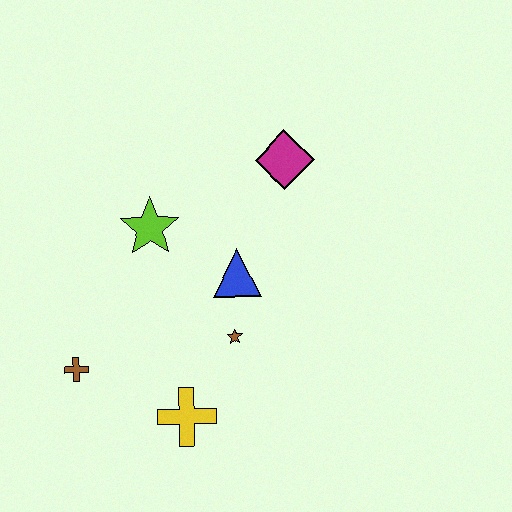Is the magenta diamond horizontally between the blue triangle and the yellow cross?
No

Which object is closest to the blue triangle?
The brown star is closest to the blue triangle.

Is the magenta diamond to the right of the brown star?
Yes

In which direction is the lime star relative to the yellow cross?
The lime star is above the yellow cross.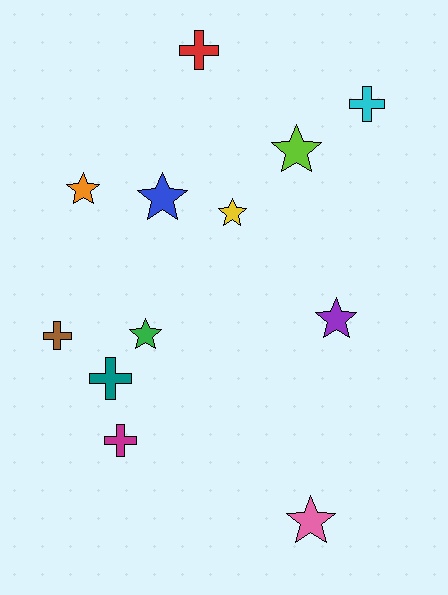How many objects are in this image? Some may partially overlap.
There are 12 objects.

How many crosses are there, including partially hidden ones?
There are 5 crosses.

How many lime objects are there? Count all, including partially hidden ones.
There is 1 lime object.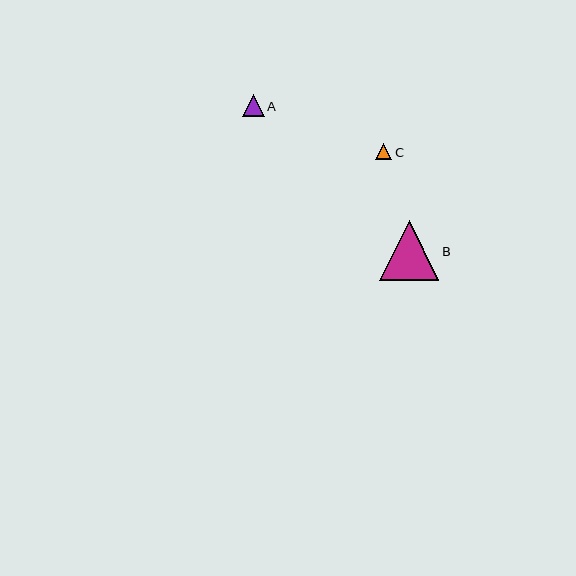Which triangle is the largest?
Triangle B is the largest with a size of approximately 60 pixels.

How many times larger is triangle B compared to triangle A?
Triangle B is approximately 2.8 times the size of triangle A.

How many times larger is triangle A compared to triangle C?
Triangle A is approximately 1.3 times the size of triangle C.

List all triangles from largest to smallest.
From largest to smallest: B, A, C.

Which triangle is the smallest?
Triangle C is the smallest with a size of approximately 16 pixels.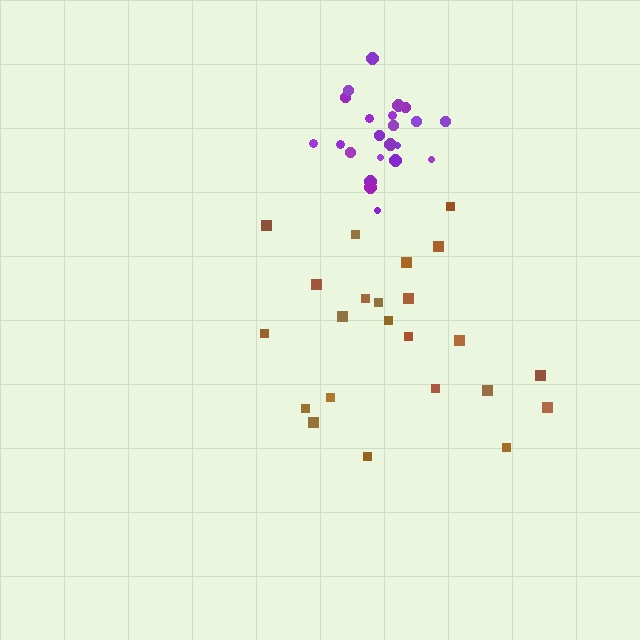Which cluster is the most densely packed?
Purple.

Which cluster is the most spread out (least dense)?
Brown.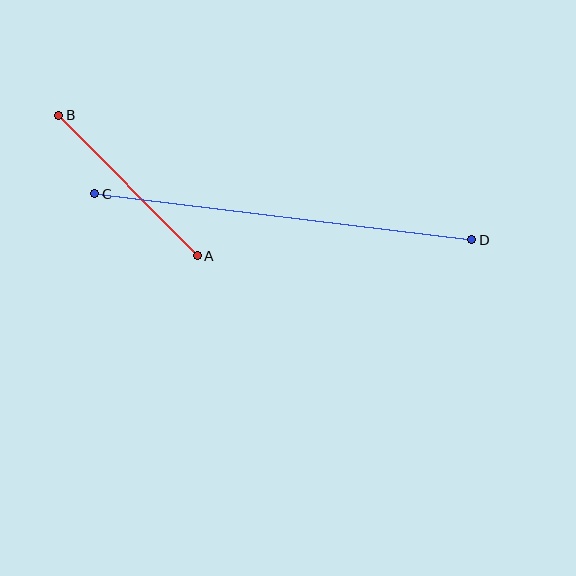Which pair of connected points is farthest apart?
Points C and D are farthest apart.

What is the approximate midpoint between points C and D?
The midpoint is at approximately (283, 217) pixels.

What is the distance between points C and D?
The distance is approximately 380 pixels.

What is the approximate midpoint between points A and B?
The midpoint is at approximately (128, 186) pixels.